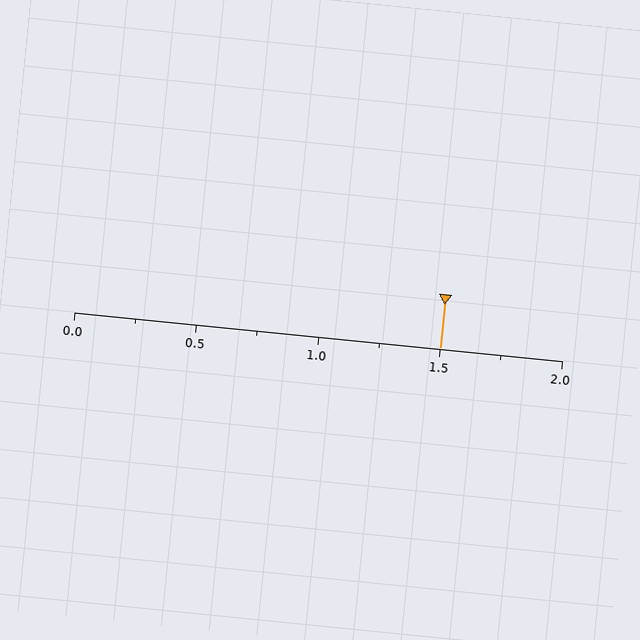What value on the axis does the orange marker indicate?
The marker indicates approximately 1.5.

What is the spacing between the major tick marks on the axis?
The major ticks are spaced 0.5 apart.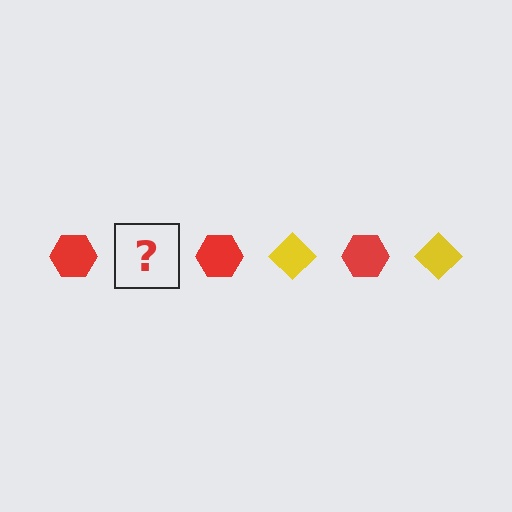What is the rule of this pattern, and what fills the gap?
The rule is that the pattern alternates between red hexagon and yellow diamond. The gap should be filled with a yellow diamond.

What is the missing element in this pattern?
The missing element is a yellow diamond.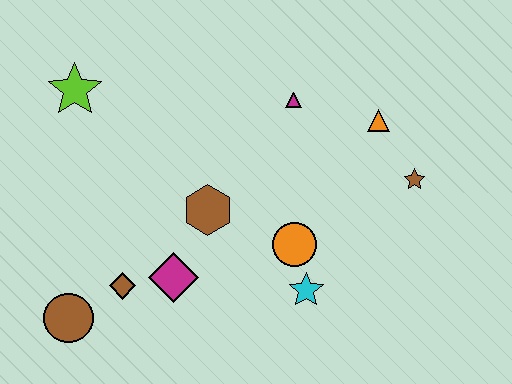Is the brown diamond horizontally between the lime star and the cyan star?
Yes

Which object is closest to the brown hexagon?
The magenta diamond is closest to the brown hexagon.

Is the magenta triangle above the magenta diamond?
Yes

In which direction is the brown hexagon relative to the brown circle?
The brown hexagon is to the right of the brown circle.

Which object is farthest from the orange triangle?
The brown circle is farthest from the orange triangle.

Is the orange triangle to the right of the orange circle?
Yes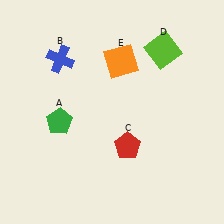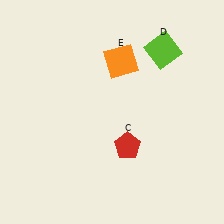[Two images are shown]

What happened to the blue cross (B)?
The blue cross (B) was removed in Image 2. It was in the top-left area of Image 1.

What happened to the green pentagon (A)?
The green pentagon (A) was removed in Image 2. It was in the bottom-left area of Image 1.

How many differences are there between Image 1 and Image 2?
There are 2 differences between the two images.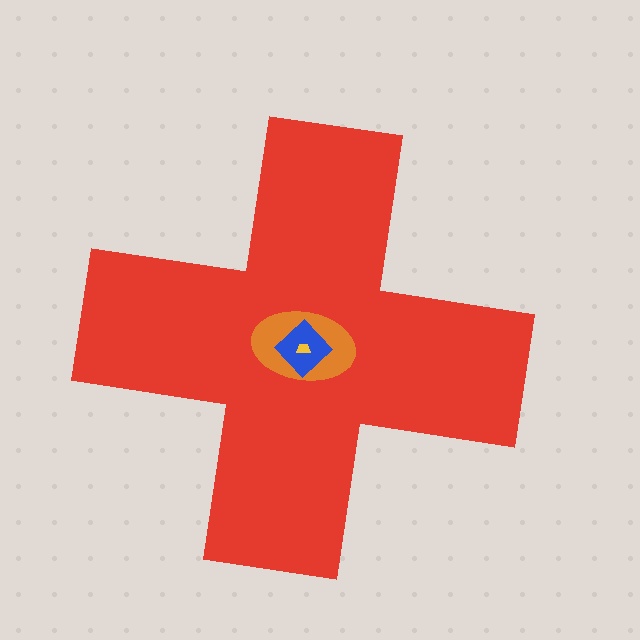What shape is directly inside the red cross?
The orange ellipse.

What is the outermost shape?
The red cross.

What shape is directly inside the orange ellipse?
The blue diamond.